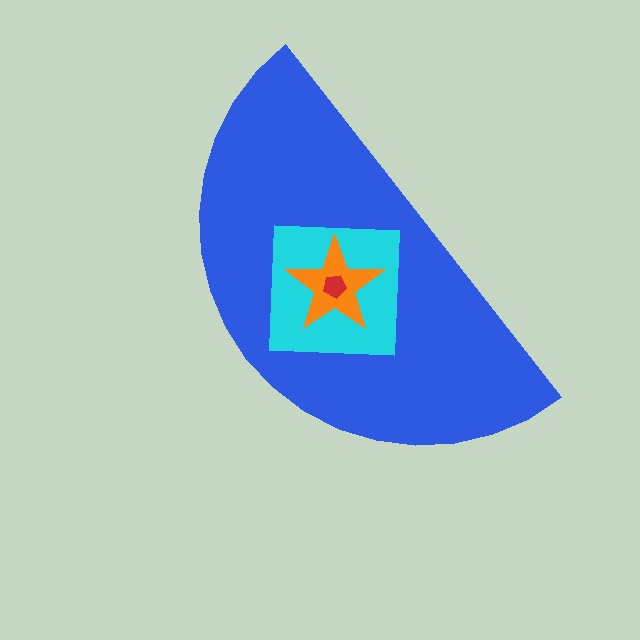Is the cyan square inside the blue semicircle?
Yes.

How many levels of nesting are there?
4.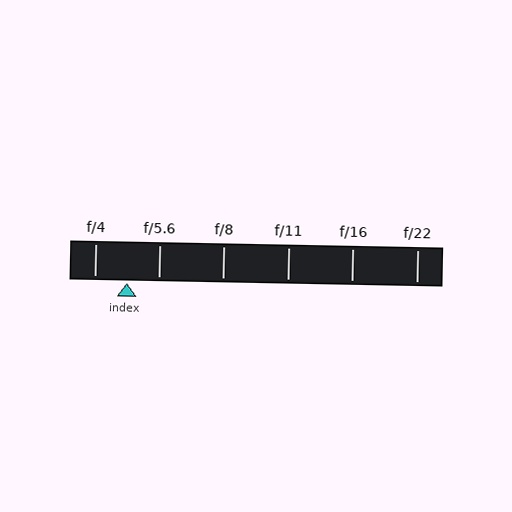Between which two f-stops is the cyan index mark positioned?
The index mark is between f/4 and f/5.6.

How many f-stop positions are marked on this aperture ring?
There are 6 f-stop positions marked.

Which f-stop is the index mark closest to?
The index mark is closest to f/5.6.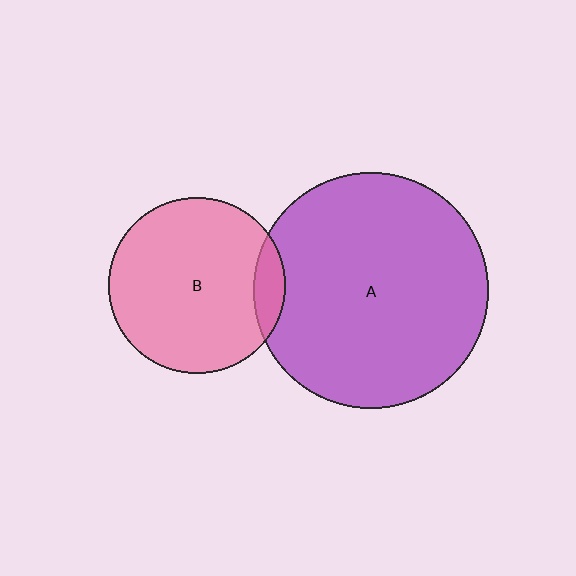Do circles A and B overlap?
Yes.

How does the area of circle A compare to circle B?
Approximately 1.8 times.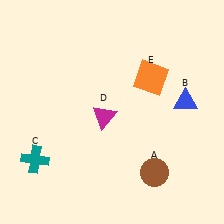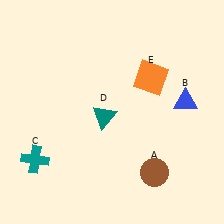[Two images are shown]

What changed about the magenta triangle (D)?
In Image 1, D is magenta. In Image 2, it changed to teal.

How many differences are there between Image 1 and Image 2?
There is 1 difference between the two images.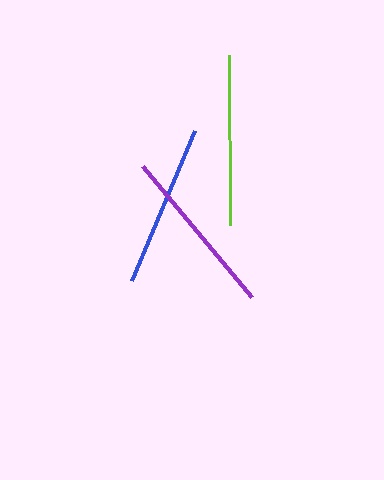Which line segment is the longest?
The lime line is the longest at approximately 170 pixels.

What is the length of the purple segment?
The purple segment is approximately 170 pixels long.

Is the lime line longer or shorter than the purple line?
The lime line is longer than the purple line.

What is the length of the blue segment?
The blue segment is approximately 163 pixels long.